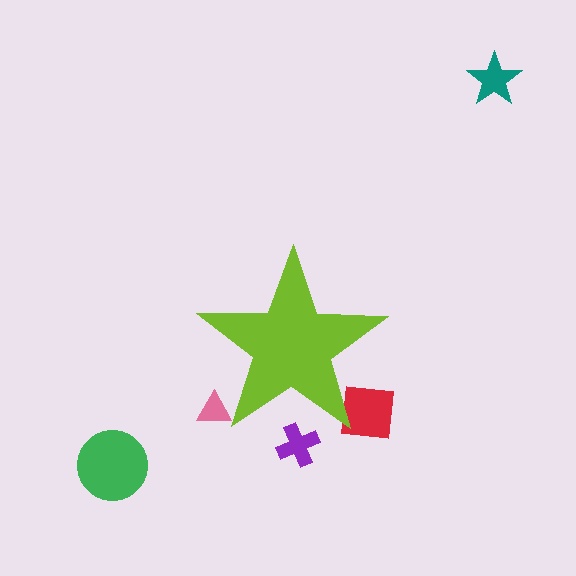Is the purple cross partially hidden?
Yes, the purple cross is partially hidden behind the lime star.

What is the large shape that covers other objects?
A lime star.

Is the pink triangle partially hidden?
Yes, the pink triangle is partially hidden behind the lime star.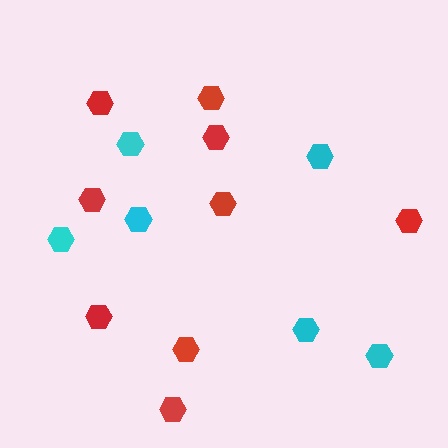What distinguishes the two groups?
There are 2 groups: one group of cyan hexagons (6) and one group of red hexagons (9).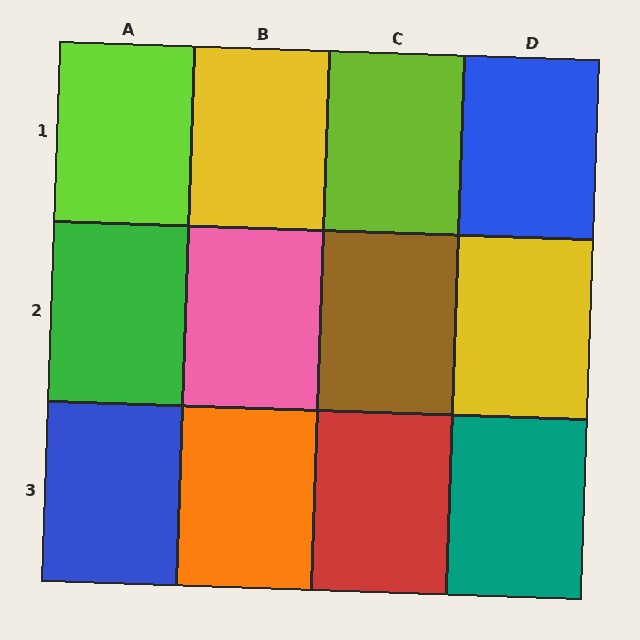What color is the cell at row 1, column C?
Lime.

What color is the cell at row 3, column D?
Teal.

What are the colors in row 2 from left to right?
Green, pink, brown, yellow.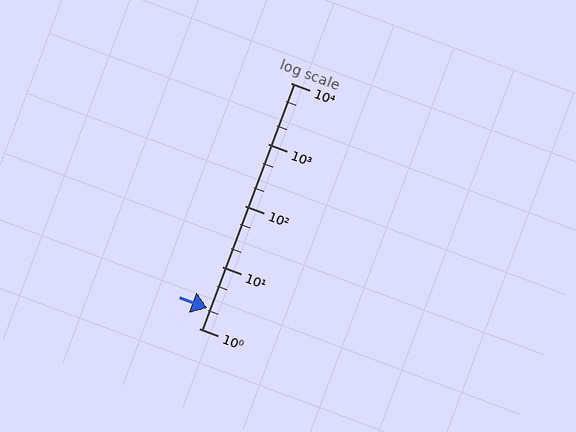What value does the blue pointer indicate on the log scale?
The pointer indicates approximately 2.1.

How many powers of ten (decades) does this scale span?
The scale spans 4 decades, from 1 to 10000.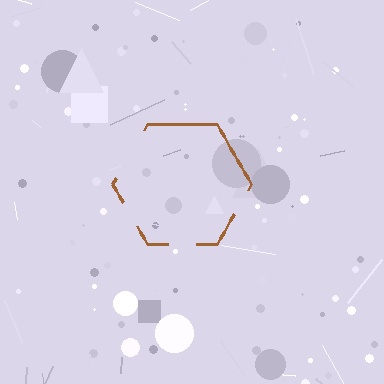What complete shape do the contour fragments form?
The contour fragments form a hexagon.